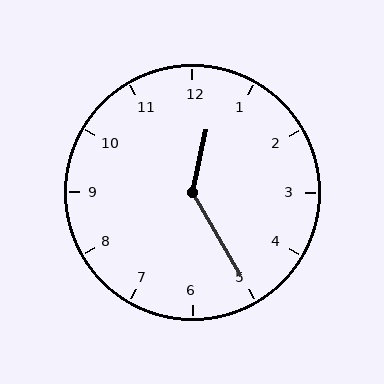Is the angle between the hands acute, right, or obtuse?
It is obtuse.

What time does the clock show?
12:25.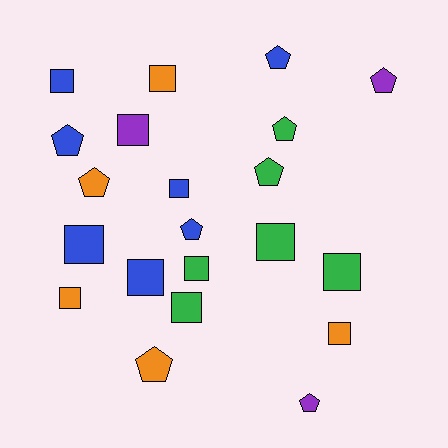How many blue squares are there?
There are 4 blue squares.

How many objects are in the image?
There are 21 objects.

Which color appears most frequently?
Blue, with 7 objects.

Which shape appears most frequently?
Square, with 12 objects.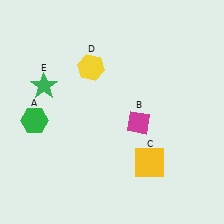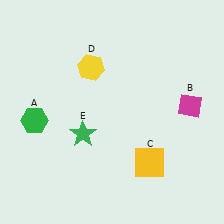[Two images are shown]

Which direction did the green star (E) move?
The green star (E) moved down.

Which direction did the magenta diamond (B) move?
The magenta diamond (B) moved right.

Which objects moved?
The objects that moved are: the magenta diamond (B), the green star (E).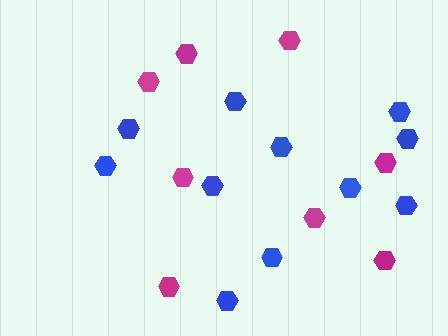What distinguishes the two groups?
There are 2 groups: one group of blue hexagons (11) and one group of magenta hexagons (8).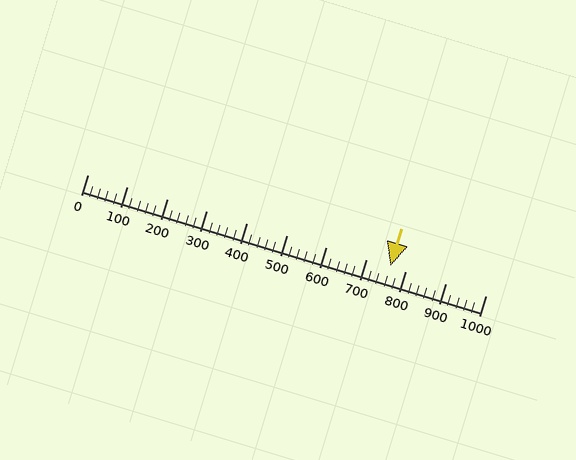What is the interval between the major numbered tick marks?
The major tick marks are spaced 100 units apart.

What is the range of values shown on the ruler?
The ruler shows values from 0 to 1000.